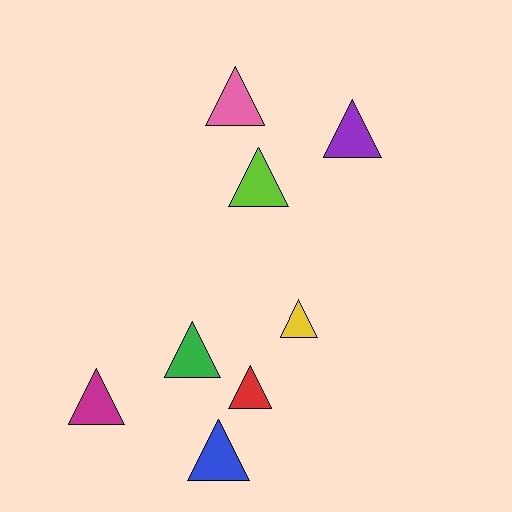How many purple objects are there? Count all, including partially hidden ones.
There is 1 purple object.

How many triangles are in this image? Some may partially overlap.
There are 8 triangles.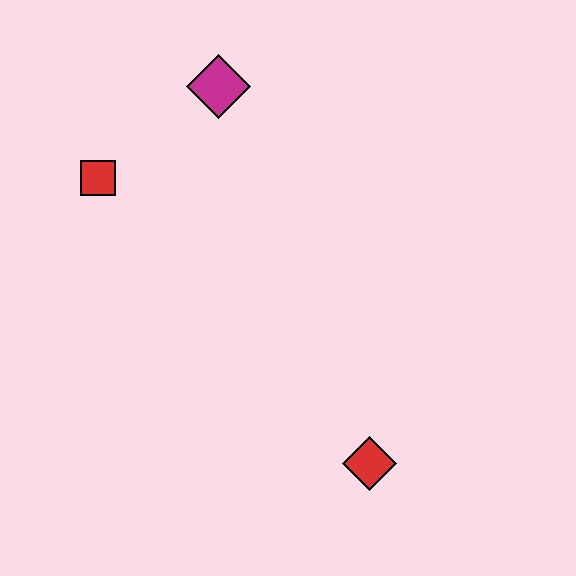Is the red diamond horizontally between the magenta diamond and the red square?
No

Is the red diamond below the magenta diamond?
Yes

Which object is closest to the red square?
The magenta diamond is closest to the red square.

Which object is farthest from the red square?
The red diamond is farthest from the red square.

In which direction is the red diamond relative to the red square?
The red diamond is below the red square.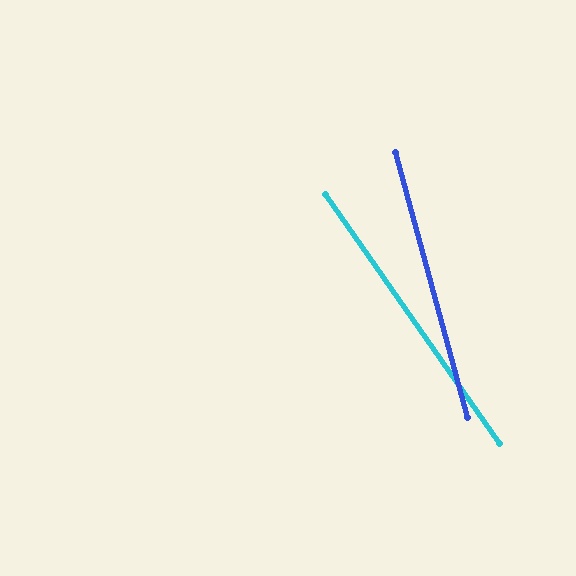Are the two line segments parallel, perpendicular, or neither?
Neither parallel nor perpendicular — they differ by about 20°.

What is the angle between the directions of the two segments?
Approximately 20 degrees.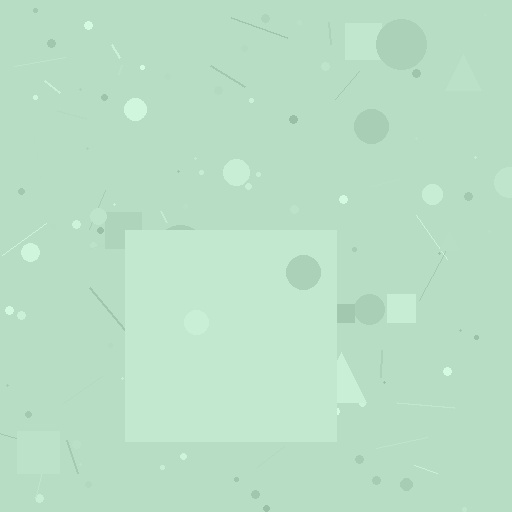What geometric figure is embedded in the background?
A square is embedded in the background.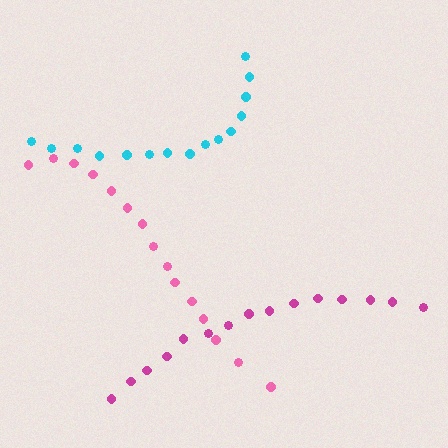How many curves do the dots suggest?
There are 3 distinct paths.